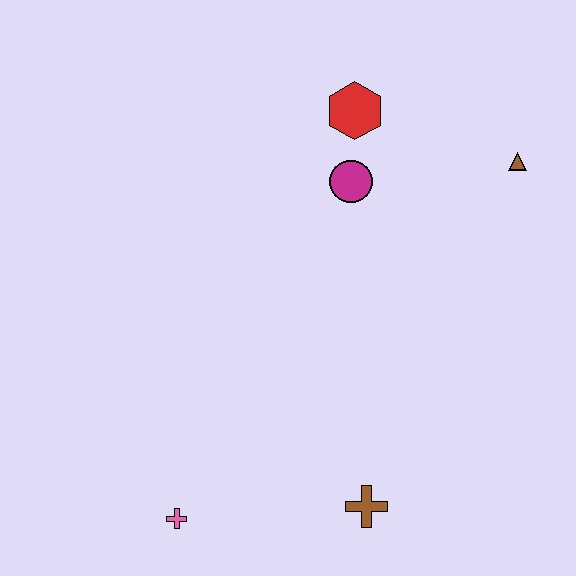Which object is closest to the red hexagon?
The magenta circle is closest to the red hexagon.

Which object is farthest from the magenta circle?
The pink cross is farthest from the magenta circle.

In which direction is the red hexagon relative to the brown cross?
The red hexagon is above the brown cross.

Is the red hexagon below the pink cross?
No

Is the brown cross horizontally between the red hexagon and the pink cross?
No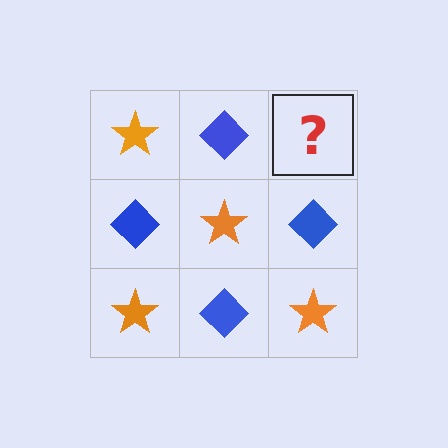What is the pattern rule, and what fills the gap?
The rule is that it alternates orange star and blue diamond in a checkerboard pattern. The gap should be filled with an orange star.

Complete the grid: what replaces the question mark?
The question mark should be replaced with an orange star.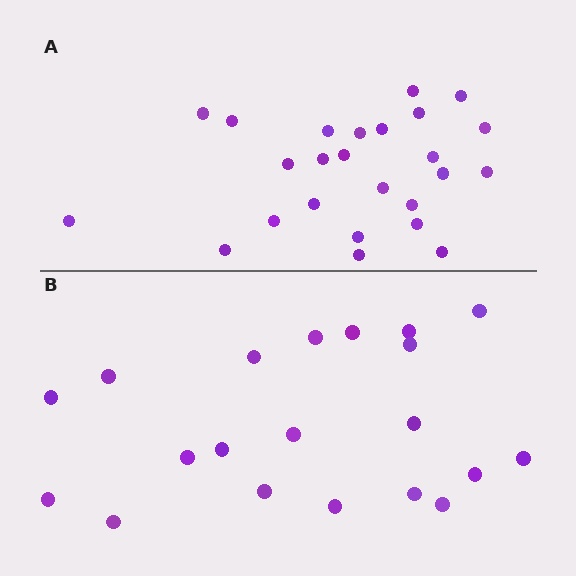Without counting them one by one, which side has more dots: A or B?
Region A (the top region) has more dots.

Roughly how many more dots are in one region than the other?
Region A has about 5 more dots than region B.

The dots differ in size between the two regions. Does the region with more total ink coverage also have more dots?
No. Region B has more total ink coverage because its dots are larger, but region A actually contains more individual dots. Total area can be misleading — the number of items is what matters here.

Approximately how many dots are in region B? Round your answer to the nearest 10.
About 20 dots.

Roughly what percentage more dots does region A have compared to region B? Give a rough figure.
About 25% more.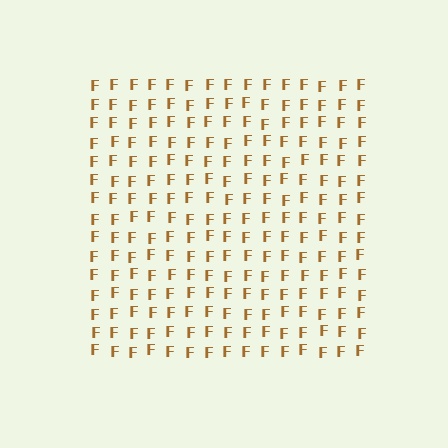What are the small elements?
The small elements are letter F's.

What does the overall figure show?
The overall figure shows a square.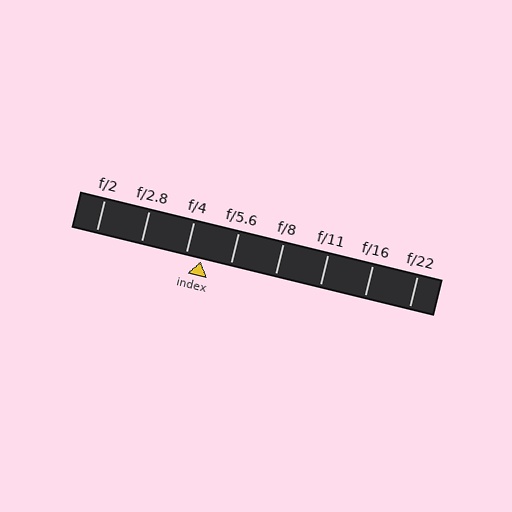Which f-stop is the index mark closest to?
The index mark is closest to f/4.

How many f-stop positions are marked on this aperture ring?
There are 8 f-stop positions marked.